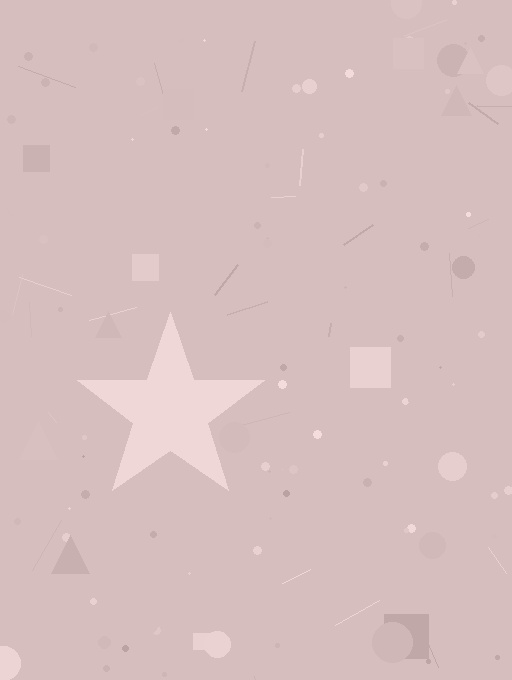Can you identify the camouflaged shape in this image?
The camouflaged shape is a star.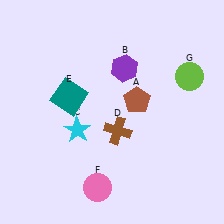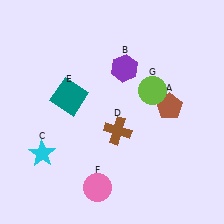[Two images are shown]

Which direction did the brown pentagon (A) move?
The brown pentagon (A) moved right.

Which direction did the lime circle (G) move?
The lime circle (G) moved left.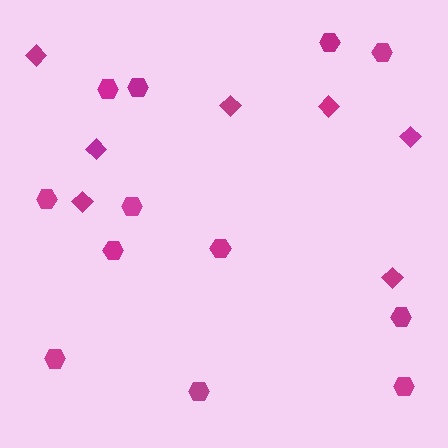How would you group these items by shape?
There are 2 groups: one group of hexagons (12) and one group of diamonds (7).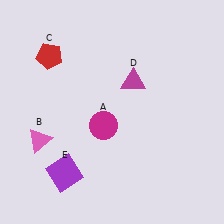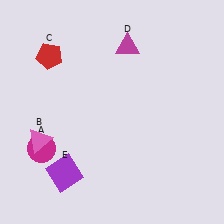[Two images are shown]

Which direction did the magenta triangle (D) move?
The magenta triangle (D) moved up.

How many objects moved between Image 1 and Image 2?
2 objects moved between the two images.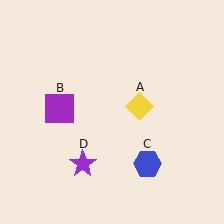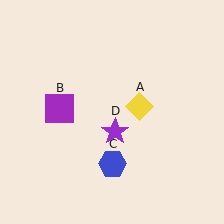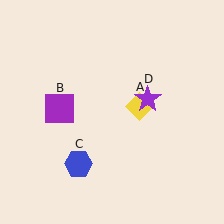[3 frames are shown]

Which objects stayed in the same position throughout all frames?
Yellow diamond (object A) and purple square (object B) remained stationary.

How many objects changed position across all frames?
2 objects changed position: blue hexagon (object C), purple star (object D).